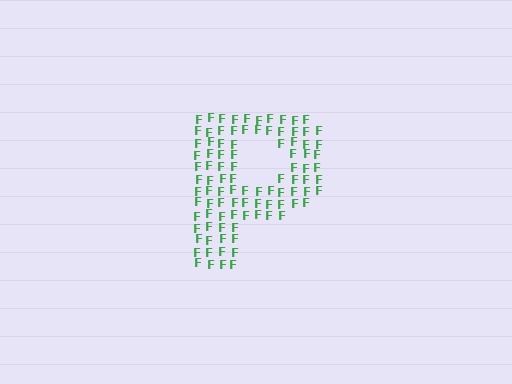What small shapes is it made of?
It is made of small letter F's.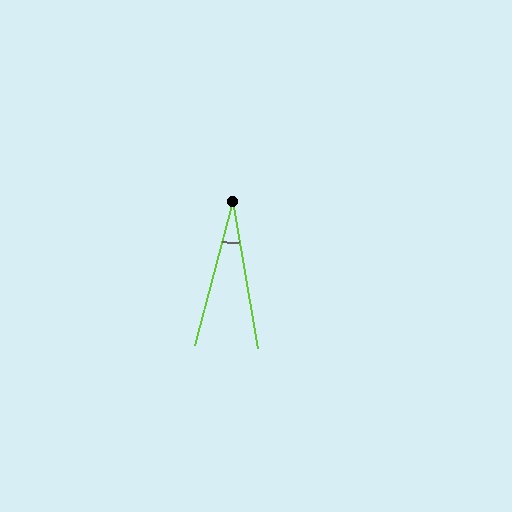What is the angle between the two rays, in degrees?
Approximately 24 degrees.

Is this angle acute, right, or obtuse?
It is acute.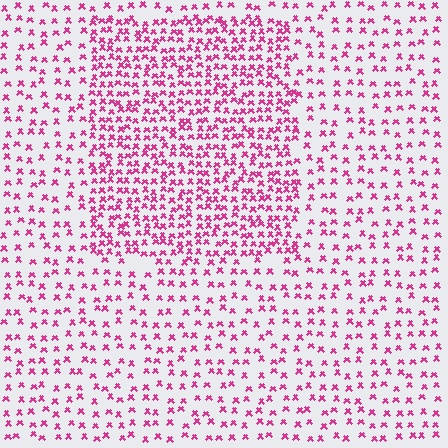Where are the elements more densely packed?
The elements are more densely packed inside the rectangle boundary.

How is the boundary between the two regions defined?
The boundary is defined by a change in element density (approximately 2.1x ratio). All elements are the same color, size, and shape.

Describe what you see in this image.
The image contains small magenta elements arranged at two different densities. A rectangle-shaped region is visible where the elements are more densely packed than the surrounding area.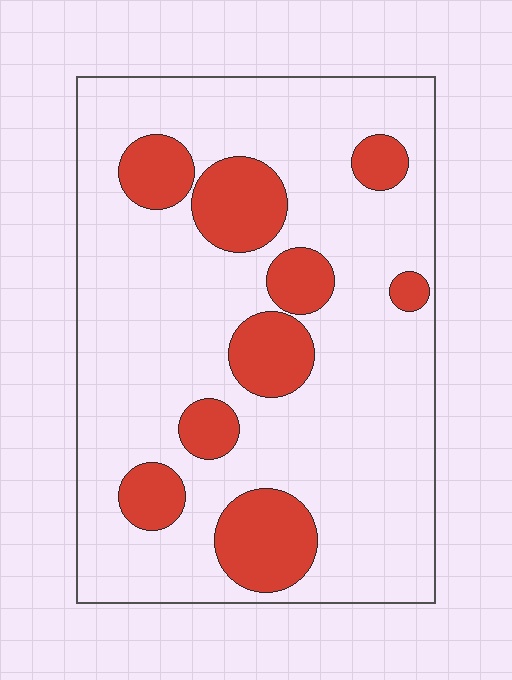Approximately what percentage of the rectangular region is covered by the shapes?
Approximately 20%.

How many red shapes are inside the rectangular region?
9.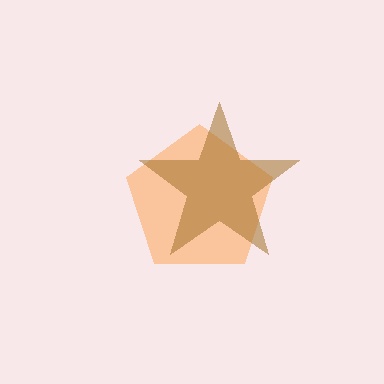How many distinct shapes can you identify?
There are 2 distinct shapes: an orange pentagon, a brown star.